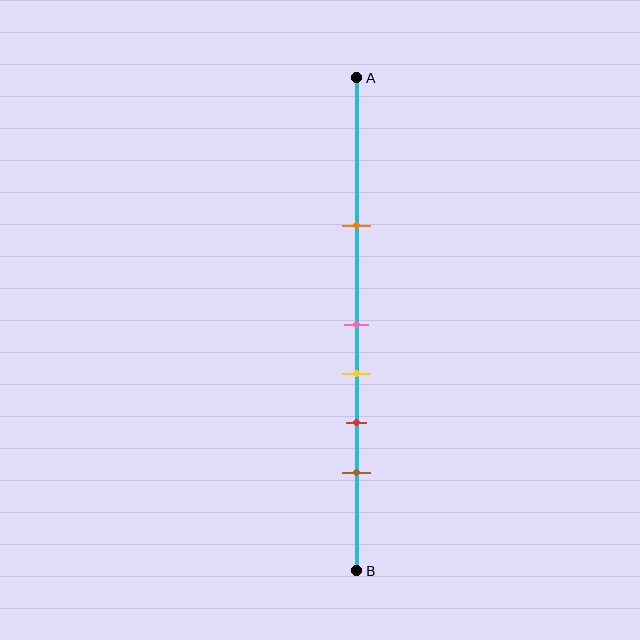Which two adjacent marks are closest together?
The pink and yellow marks are the closest adjacent pair.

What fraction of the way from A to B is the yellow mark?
The yellow mark is approximately 60% (0.6) of the way from A to B.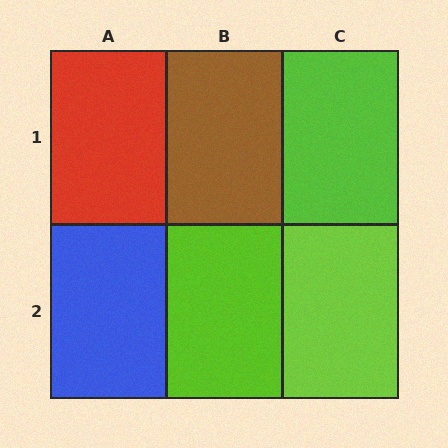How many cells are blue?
1 cell is blue.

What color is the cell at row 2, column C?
Lime.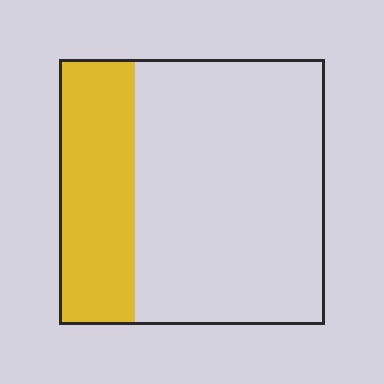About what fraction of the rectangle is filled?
About one quarter (1/4).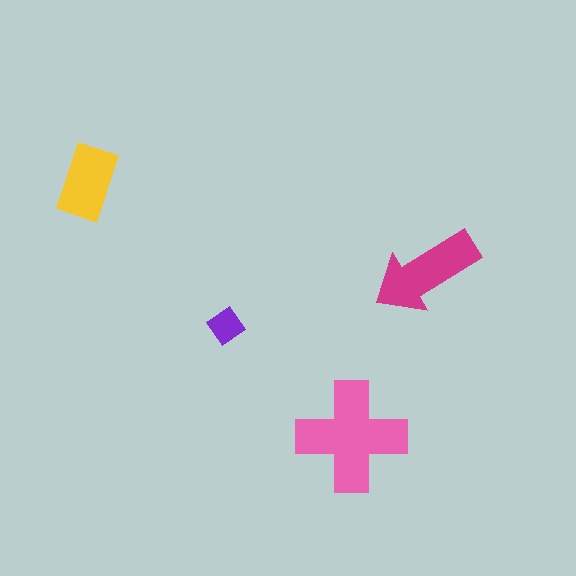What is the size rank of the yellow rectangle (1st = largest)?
3rd.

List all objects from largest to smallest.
The pink cross, the magenta arrow, the yellow rectangle, the purple diamond.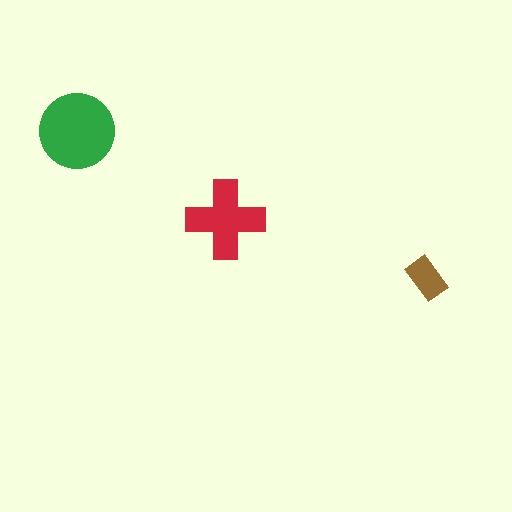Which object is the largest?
The green circle.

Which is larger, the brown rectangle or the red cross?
The red cross.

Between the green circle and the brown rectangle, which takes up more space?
The green circle.